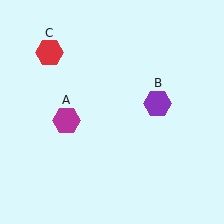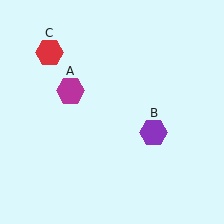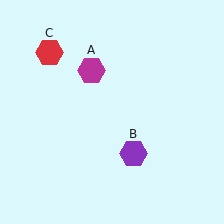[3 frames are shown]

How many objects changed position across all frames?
2 objects changed position: magenta hexagon (object A), purple hexagon (object B).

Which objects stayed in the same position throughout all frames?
Red hexagon (object C) remained stationary.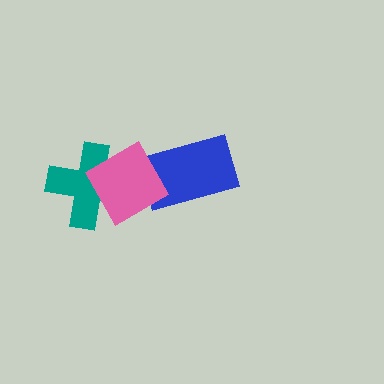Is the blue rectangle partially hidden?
Yes, it is partially covered by another shape.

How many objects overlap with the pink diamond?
2 objects overlap with the pink diamond.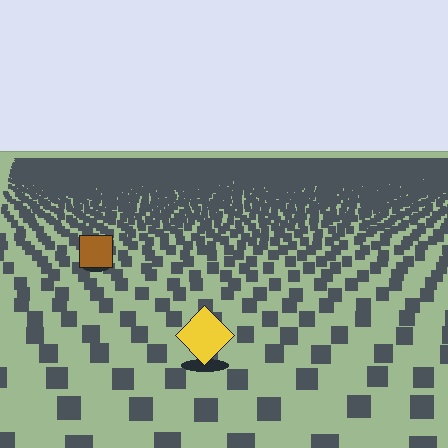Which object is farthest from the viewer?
The brown square is farthest from the viewer. It appears smaller and the ground texture around it is denser.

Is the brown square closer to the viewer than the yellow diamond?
No. The yellow diamond is closer — you can tell from the texture gradient: the ground texture is coarser near it.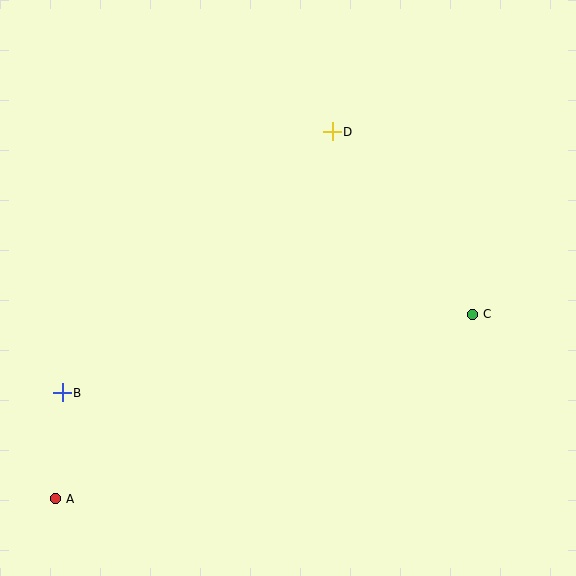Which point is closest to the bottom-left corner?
Point A is closest to the bottom-left corner.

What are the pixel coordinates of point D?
Point D is at (332, 132).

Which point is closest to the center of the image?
Point D at (332, 132) is closest to the center.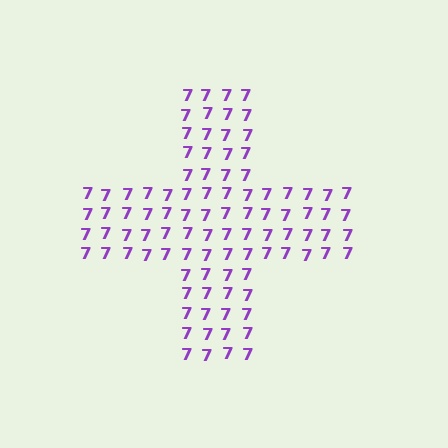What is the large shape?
The large shape is a cross.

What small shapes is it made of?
It is made of small digit 7's.